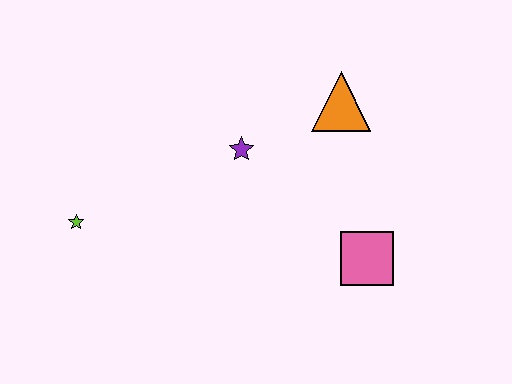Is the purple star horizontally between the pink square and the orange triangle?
No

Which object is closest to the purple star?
The orange triangle is closest to the purple star.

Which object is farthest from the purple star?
The lime star is farthest from the purple star.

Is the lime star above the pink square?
Yes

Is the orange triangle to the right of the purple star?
Yes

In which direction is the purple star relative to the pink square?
The purple star is to the left of the pink square.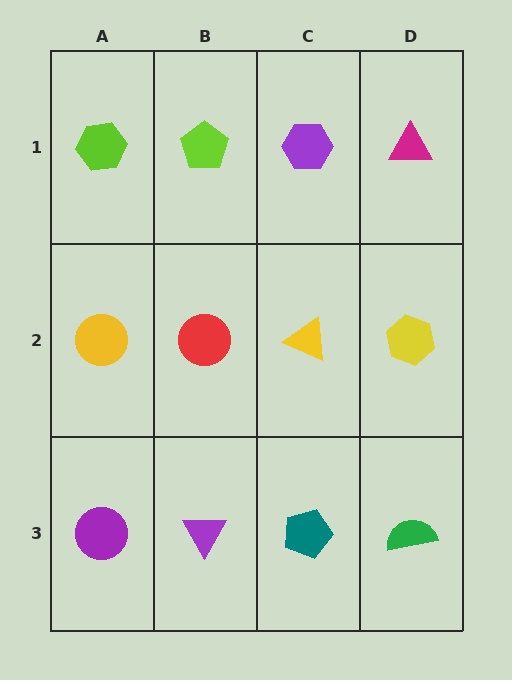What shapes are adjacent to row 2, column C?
A purple hexagon (row 1, column C), a teal pentagon (row 3, column C), a red circle (row 2, column B), a yellow hexagon (row 2, column D).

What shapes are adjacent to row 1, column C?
A yellow triangle (row 2, column C), a lime pentagon (row 1, column B), a magenta triangle (row 1, column D).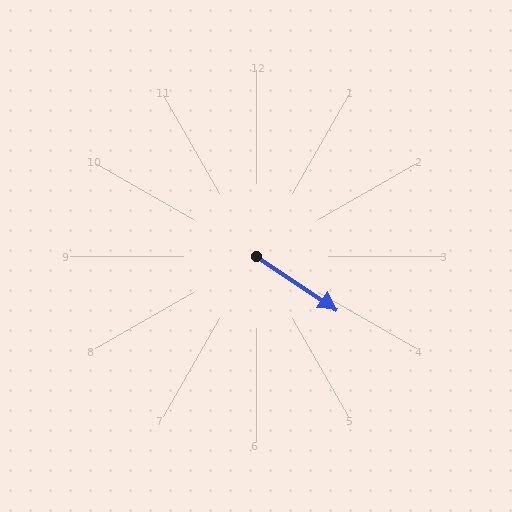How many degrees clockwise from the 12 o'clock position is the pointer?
Approximately 123 degrees.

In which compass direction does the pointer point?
Southeast.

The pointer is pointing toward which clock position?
Roughly 4 o'clock.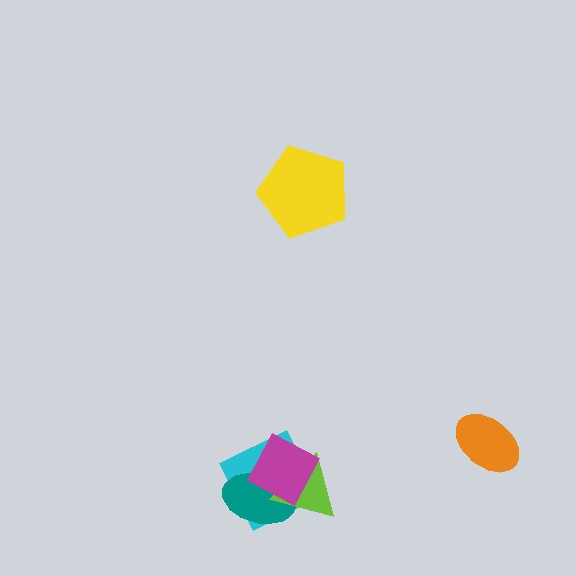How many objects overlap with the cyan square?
3 objects overlap with the cyan square.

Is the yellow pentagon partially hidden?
No, no other shape covers it.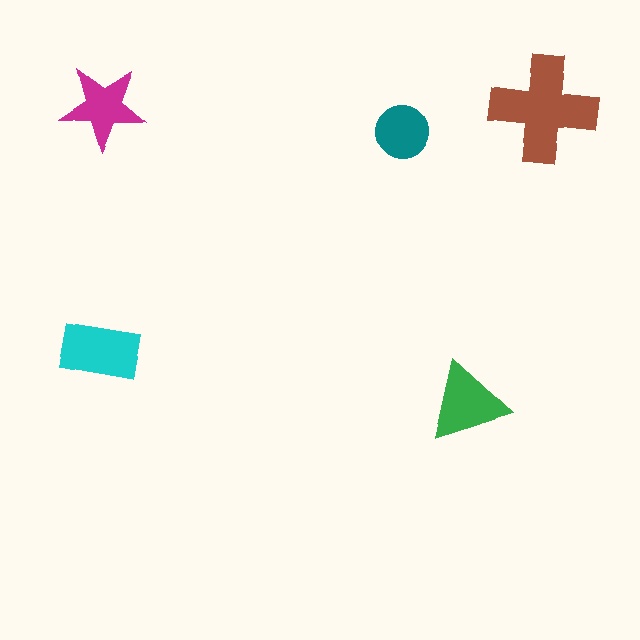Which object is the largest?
The brown cross.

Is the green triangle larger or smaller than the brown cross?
Smaller.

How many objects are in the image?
There are 5 objects in the image.